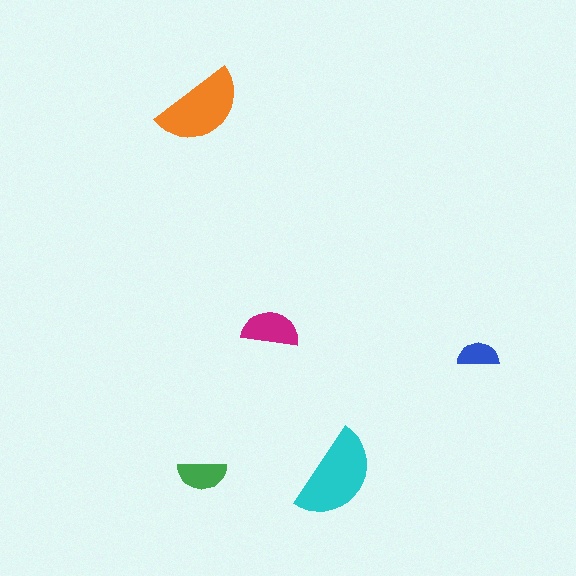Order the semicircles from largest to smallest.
the cyan one, the orange one, the magenta one, the green one, the blue one.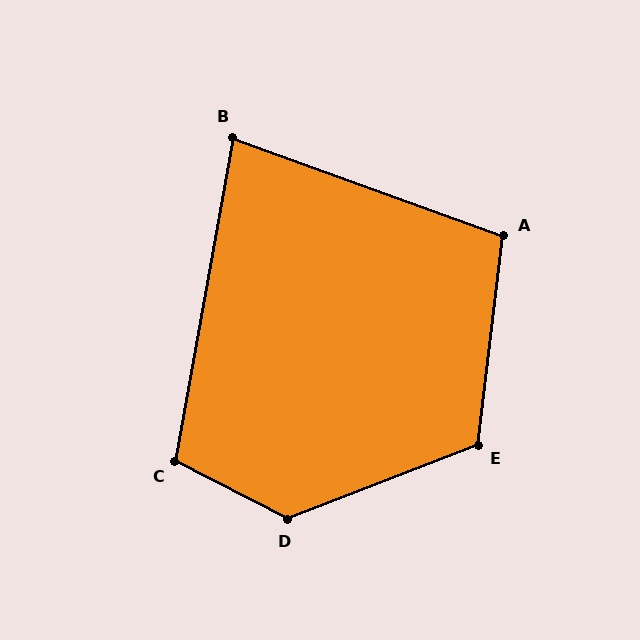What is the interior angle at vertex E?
Approximately 118 degrees (obtuse).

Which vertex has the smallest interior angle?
B, at approximately 80 degrees.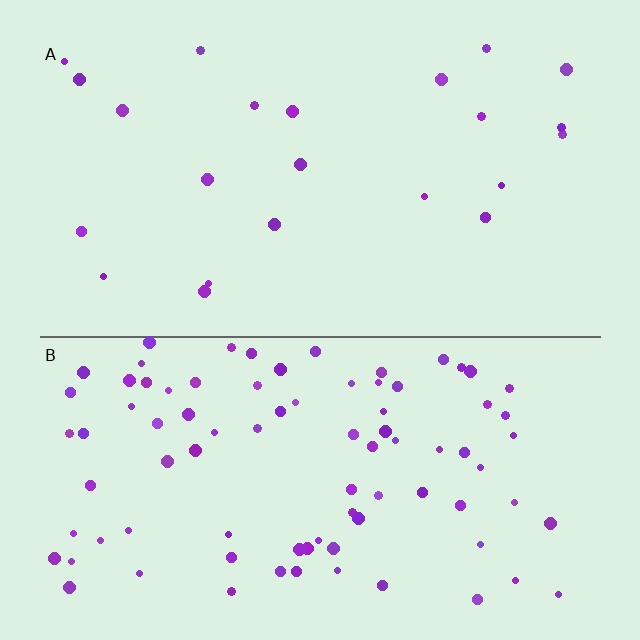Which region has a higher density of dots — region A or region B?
B (the bottom).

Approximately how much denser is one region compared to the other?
Approximately 3.8× — region B over region A.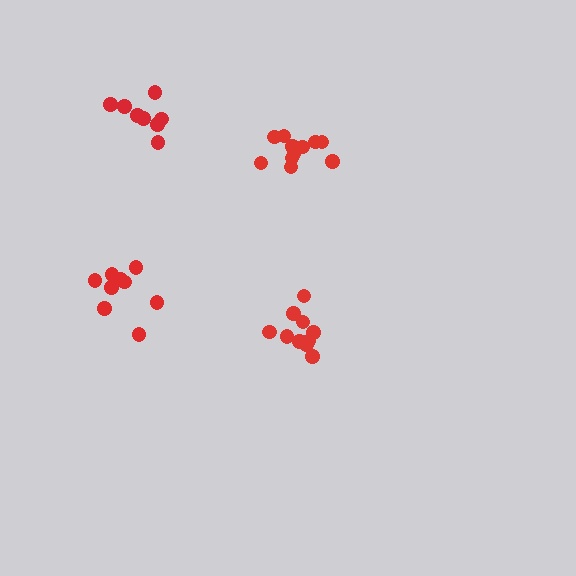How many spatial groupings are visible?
There are 4 spatial groupings.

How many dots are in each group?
Group 1: 10 dots, Group 2: 11 dots, Group 3: 9 dots, Group 4: 8 dots (38 total).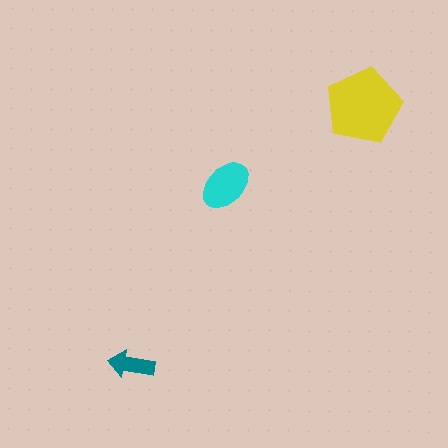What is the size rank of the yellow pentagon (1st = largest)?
1st.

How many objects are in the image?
There are 3 objects in the image.